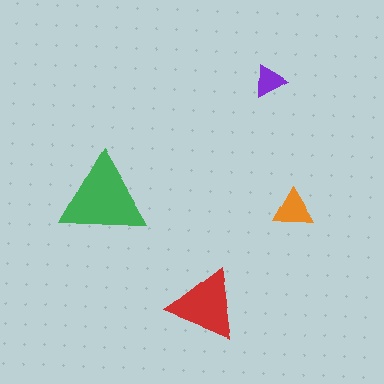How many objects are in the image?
There are 4 objects in the image.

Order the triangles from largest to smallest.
the green one, the red one, the orange one, the purple one.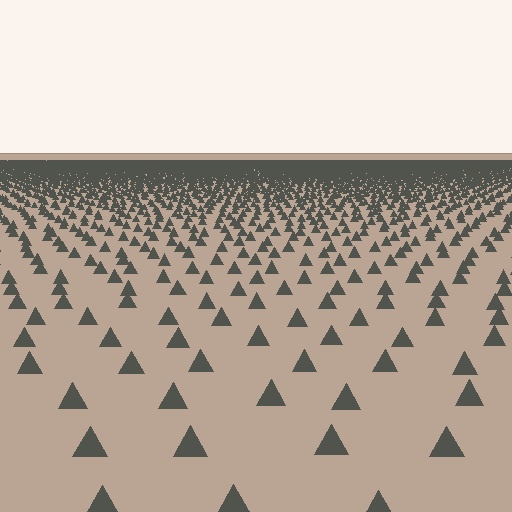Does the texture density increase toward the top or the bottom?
Density increases toward the top.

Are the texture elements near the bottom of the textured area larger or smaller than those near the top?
Larger. Near the bottom, elements are closer to the viewer and appear at a bigger on-screen size.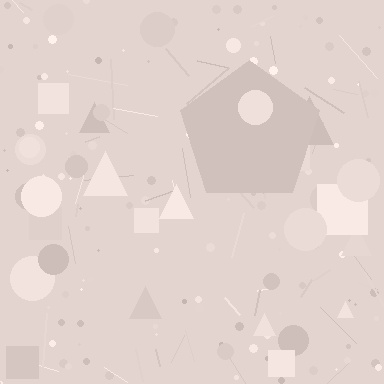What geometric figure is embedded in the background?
A pentagon is embedded in the background.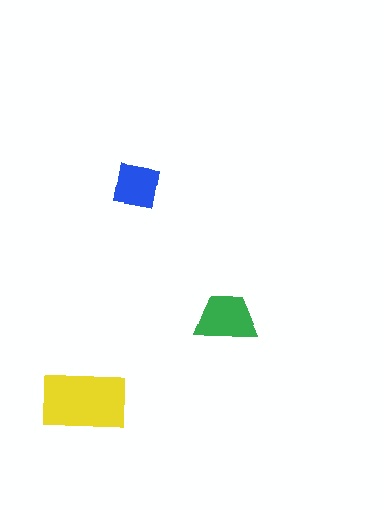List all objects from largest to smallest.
The yellow rectangle, the green trapezoid, the blue square.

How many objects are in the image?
There are 3 objects in the image.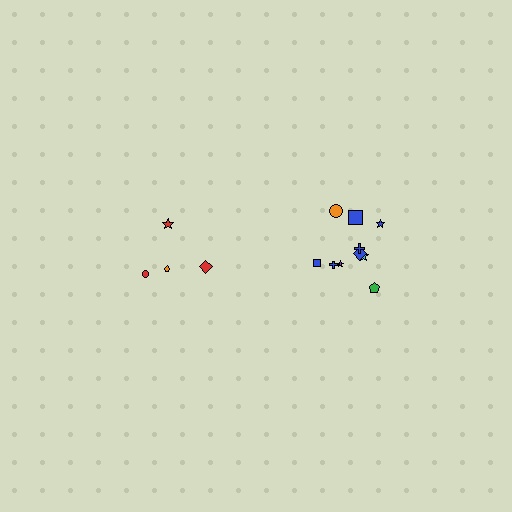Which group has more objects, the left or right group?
The right group.